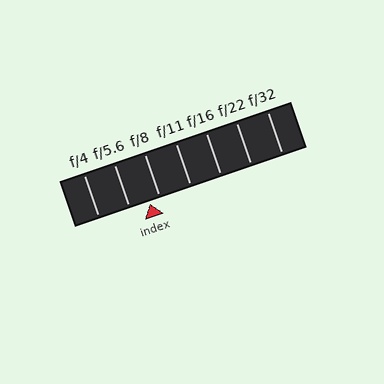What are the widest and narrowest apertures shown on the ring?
The widest aperture shown is f/4 and the narrowest is f/32.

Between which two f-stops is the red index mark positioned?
The index mark is between f/5.6 and f/8.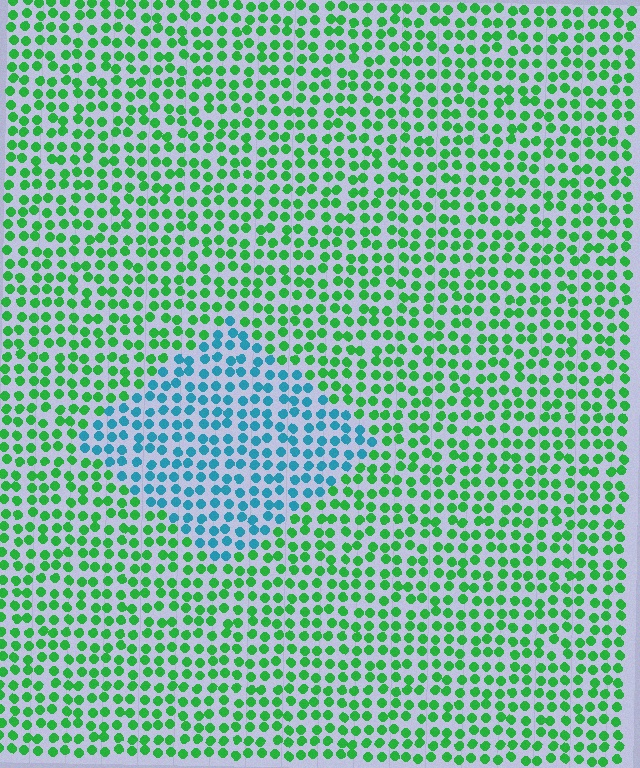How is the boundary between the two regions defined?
The boundary is defined purely by a slight shift in hue (about 62 degrees). Spacing, size, and orientation are identical on both sides.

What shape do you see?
I see a diamond.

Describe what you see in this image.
The image is filled with small green elements in a uniform arrangement. A diamond-shaped region is visible where the elements are tinted to a slightly different hue, forming a subtle color boundary.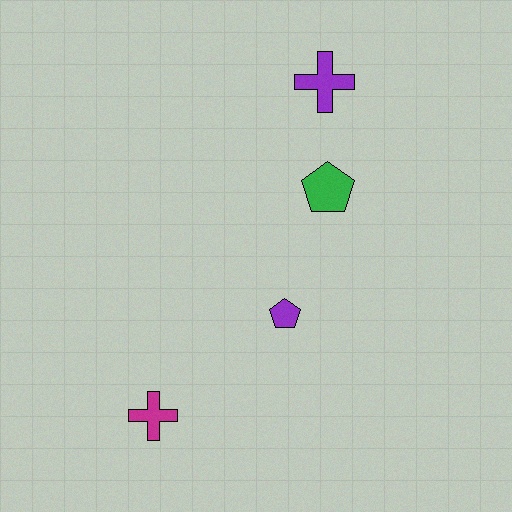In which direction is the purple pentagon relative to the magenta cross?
The purple pentagon is to the right of the magenta cross.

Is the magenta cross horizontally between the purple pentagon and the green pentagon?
No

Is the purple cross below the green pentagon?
No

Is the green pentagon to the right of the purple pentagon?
Yes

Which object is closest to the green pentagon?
The purple cross is closest to the green pentagon.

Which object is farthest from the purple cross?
The magenta cross is farthest from the purple cross.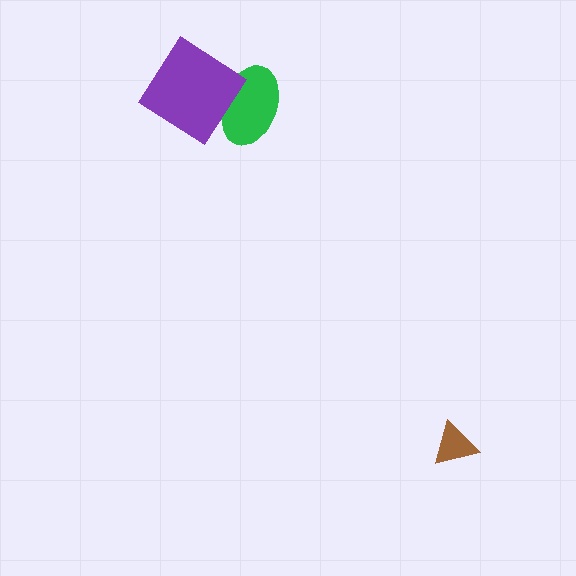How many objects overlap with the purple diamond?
1 object overlaps with the purple diamond.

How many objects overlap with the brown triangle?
0 objects overlap with the brown triangle.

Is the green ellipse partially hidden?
Yes, it is partially covered by another shape.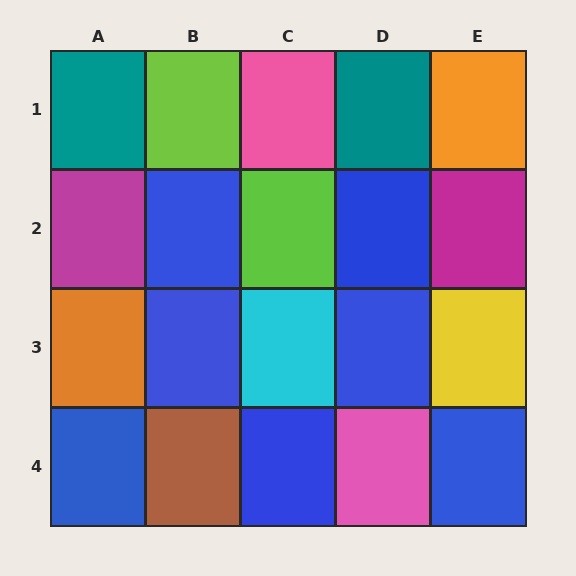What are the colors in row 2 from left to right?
Magenta, blue, lime, blue, magenta.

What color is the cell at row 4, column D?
Pink.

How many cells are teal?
2 cells are teal.